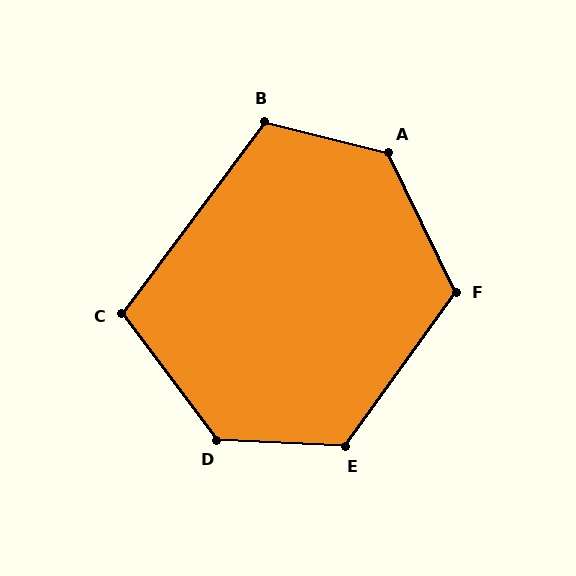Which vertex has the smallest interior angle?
C, at approximately 107 degrees.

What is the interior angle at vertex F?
Approximately 118 degrees (obtuse).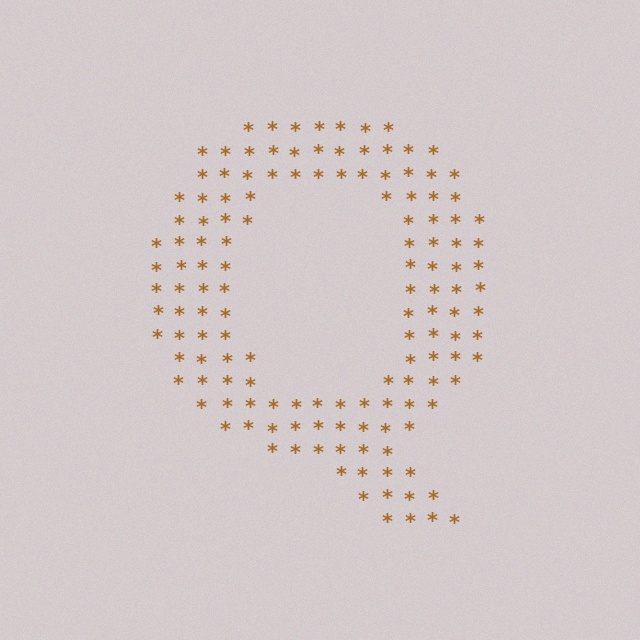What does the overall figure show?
The overall figure shows the letter Q.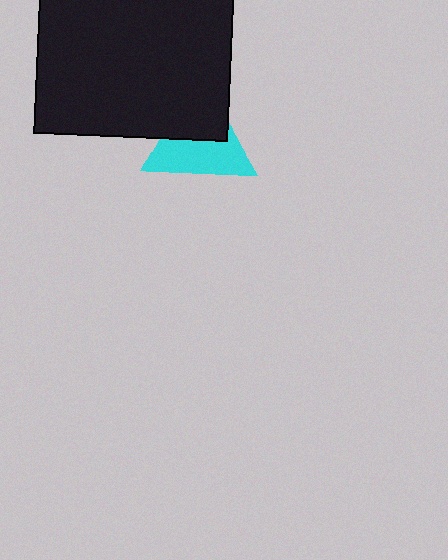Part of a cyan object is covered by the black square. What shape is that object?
It is a triangle.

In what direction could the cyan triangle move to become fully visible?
The cyan triangle could move down. That would shift it out from behind the black square entirely.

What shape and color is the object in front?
The object in front is a black square.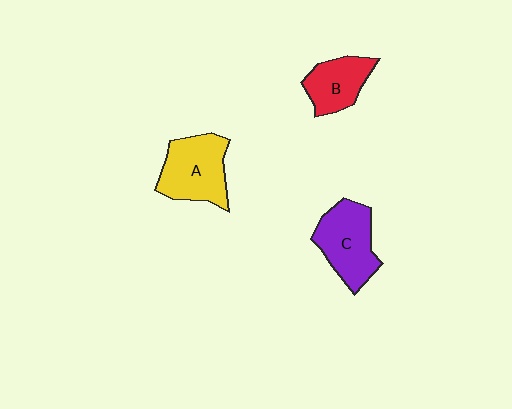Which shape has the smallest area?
Shape B (red).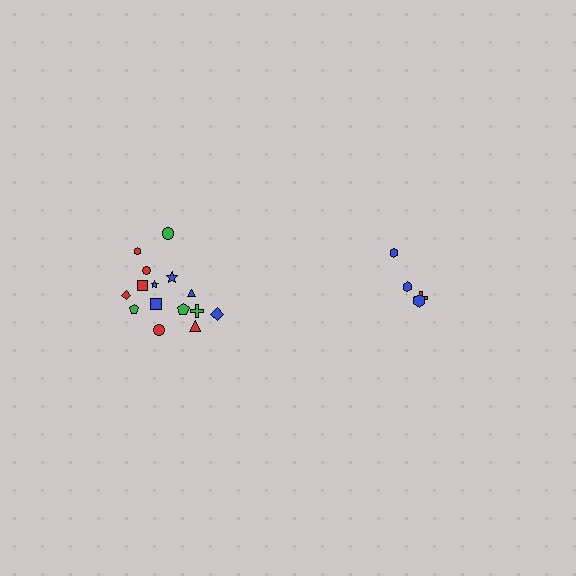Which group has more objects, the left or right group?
The left group.